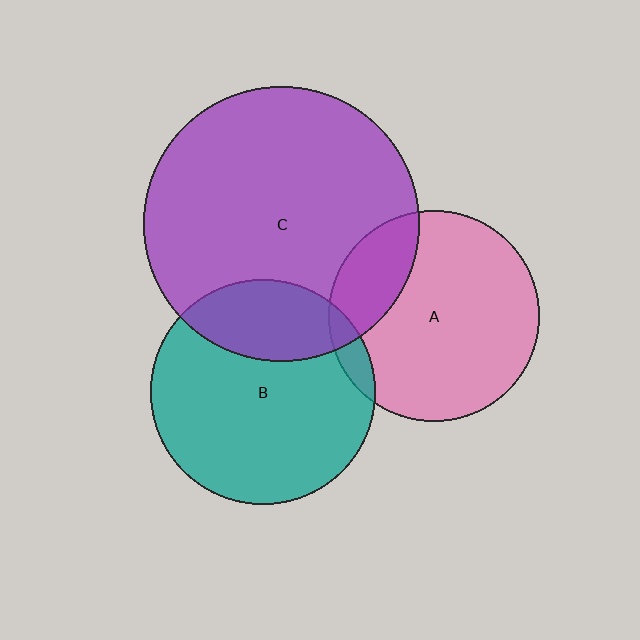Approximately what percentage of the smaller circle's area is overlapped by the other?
Approximately 5%.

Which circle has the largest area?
Circle C (purple).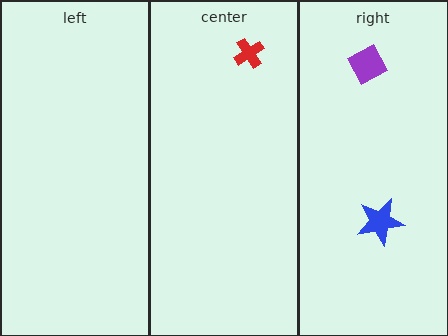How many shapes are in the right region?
2.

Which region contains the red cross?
The center region.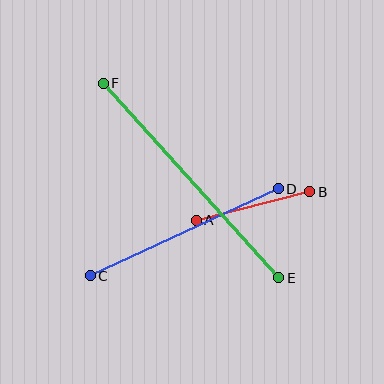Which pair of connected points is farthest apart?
Points E and F are farthest apart.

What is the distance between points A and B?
The distance is approximately 117 pixels.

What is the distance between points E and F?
The distance is approximately 262 pixels.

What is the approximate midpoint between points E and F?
The midpoint is at approximately (191, 181) pixels.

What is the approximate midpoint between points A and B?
The midpoint is at approximately (253, 206) pixels.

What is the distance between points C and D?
The distance is approximately 207 pixels.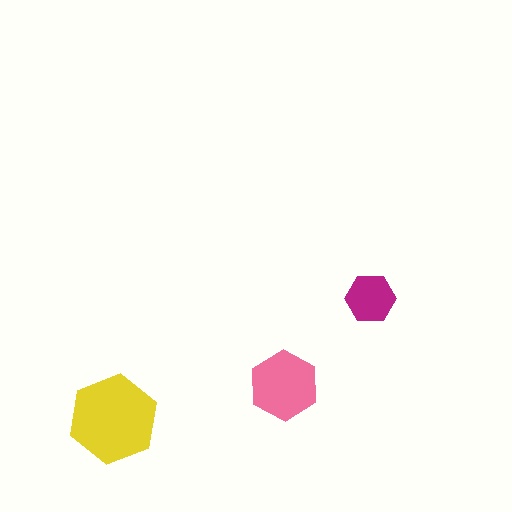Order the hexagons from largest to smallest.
the yellow one, the pink one, the magenta one.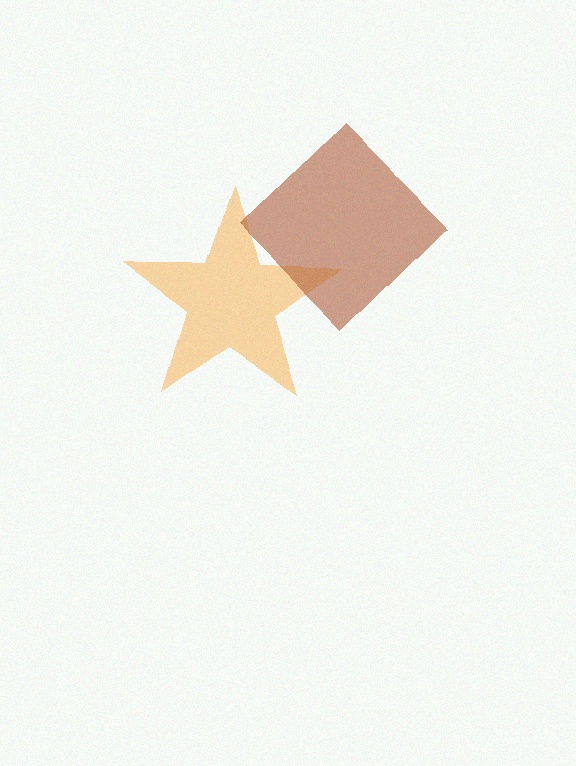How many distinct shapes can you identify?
There are 2 distinct shapes: an orange star, a brown diamond.